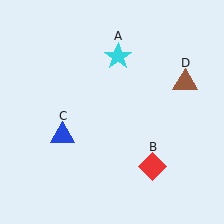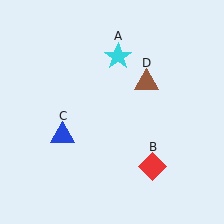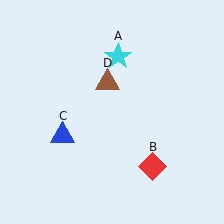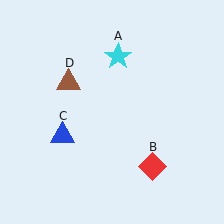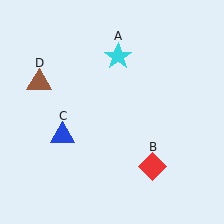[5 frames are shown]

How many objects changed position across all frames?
1 object changed position: brown triangle (object D).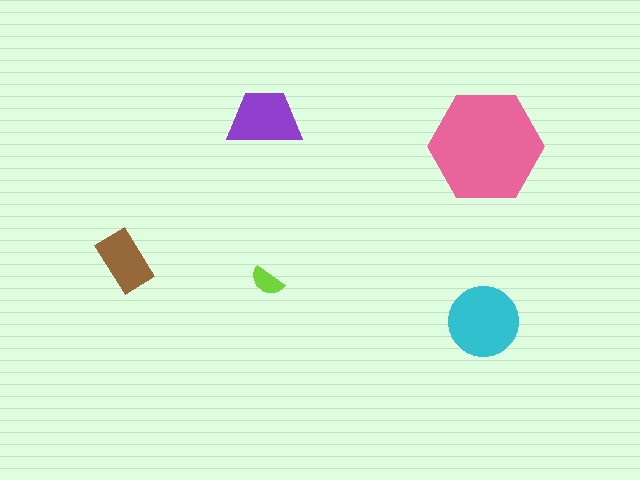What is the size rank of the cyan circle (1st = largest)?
2nd.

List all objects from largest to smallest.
The pink hexagon, the cyan circle, the purple trapezoid, the brown rectangle, the lime semicircle.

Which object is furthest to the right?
The pink hexagon is rightmost.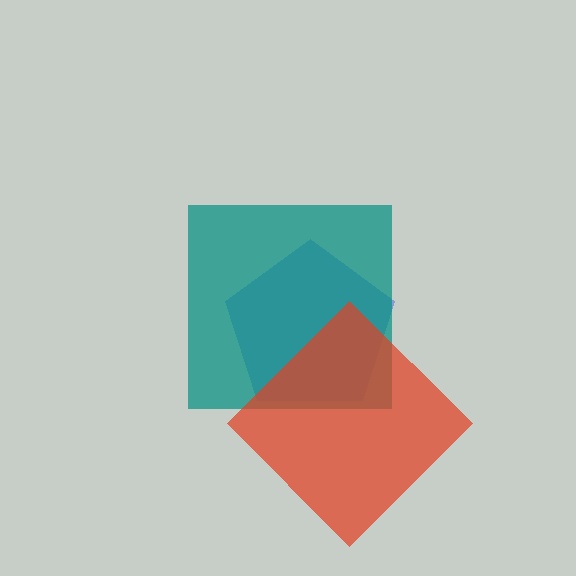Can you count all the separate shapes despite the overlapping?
Yes, there are 3 separate shapes.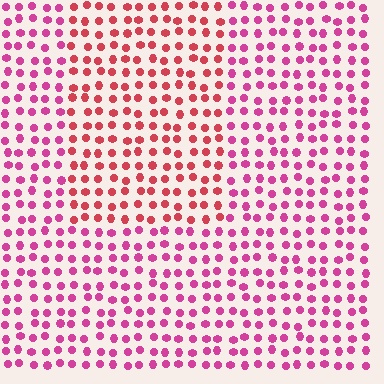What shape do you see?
I see a rectangle.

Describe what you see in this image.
The image is filled with small magenta elements in a uniform arrangement. A rectangle-shaped region is visible where the elements are tinted to a slightly different hue, forming a subtle color boundary.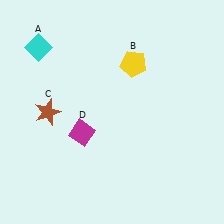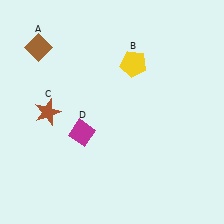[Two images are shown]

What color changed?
The diamond (A) changed from cyan in Image 1 to brown in Image 2.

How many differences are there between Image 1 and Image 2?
There is 1 difference between the two images.